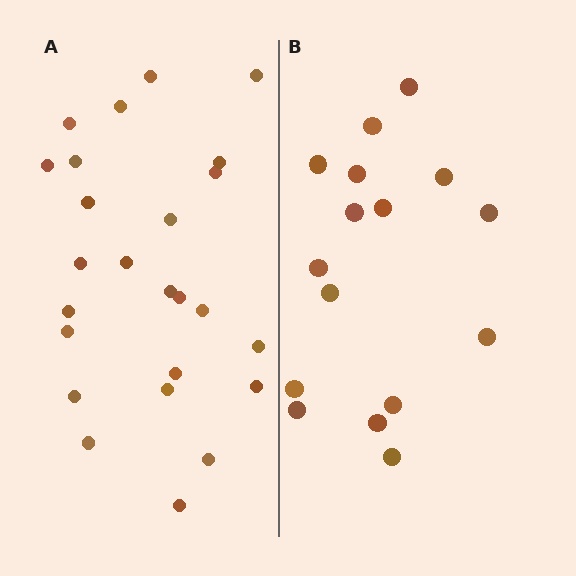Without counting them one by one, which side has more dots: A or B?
Region A (the left region) has more dots.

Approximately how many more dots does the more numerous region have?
Region A has roughly 8 or so more dots than region B.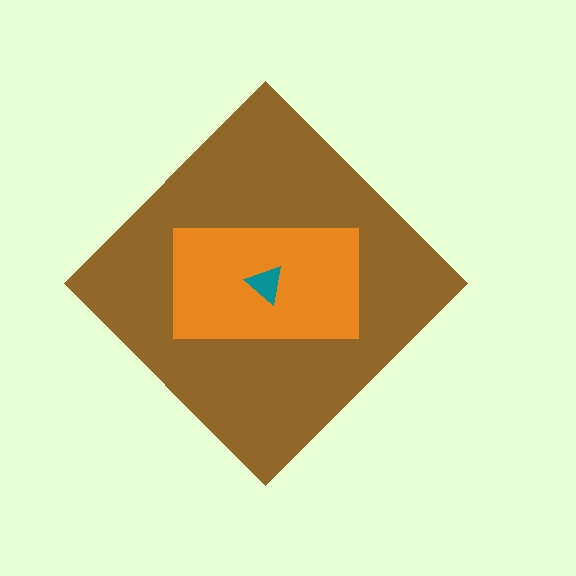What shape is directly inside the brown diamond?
The orange rectangle.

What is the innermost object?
The teal triangle.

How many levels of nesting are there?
3.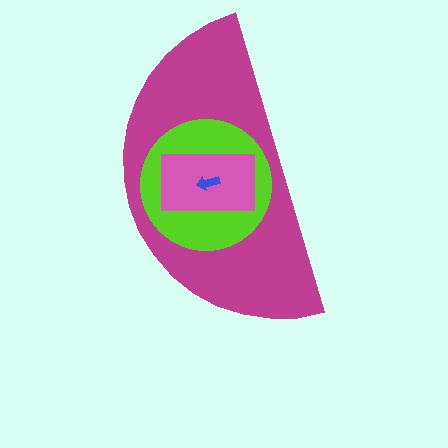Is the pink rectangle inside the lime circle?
Yes.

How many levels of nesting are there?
4.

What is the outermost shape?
The magenta semicircle.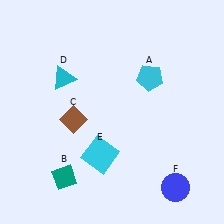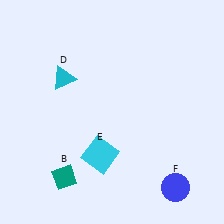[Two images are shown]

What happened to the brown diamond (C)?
The brown diamond (C) was removed in Image 2. It was in the bottom-left area of Image 1.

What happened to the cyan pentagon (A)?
The cyan pentagon (A) was removed in Image 2. It was in the top-right area of Image 1.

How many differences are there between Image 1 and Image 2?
There are 2 differences between the two images.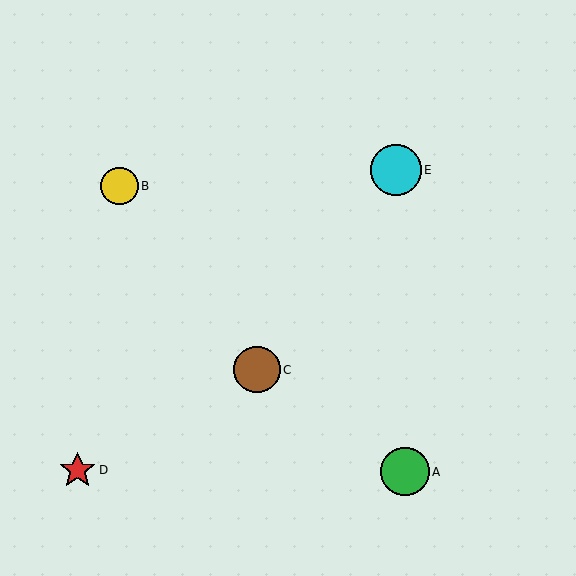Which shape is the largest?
The cyan circle (labeled E) is the largest.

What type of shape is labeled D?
Shape D is a red star.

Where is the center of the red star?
The center of the red star is at (77, 470).